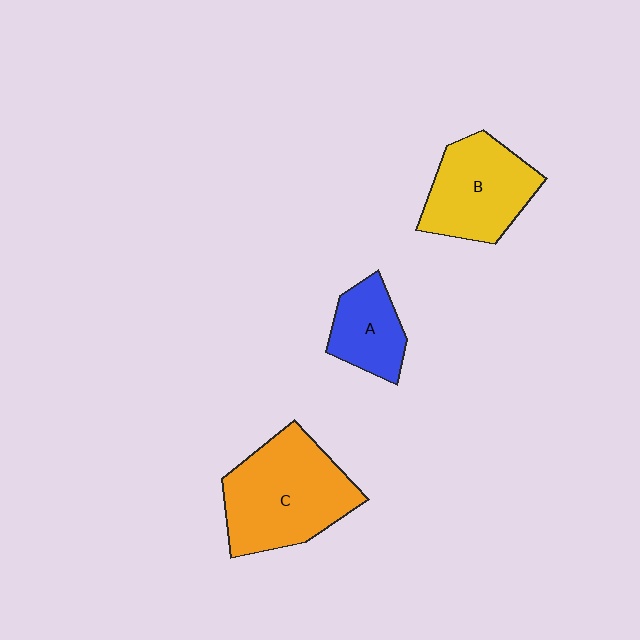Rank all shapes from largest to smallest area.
From largest to smallest: C (orange), B (yellow), A (blue).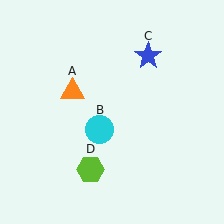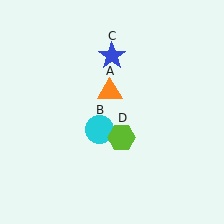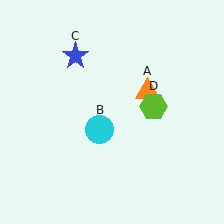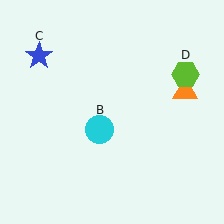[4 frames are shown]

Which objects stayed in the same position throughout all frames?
Cyan circle (object B) remained stationary.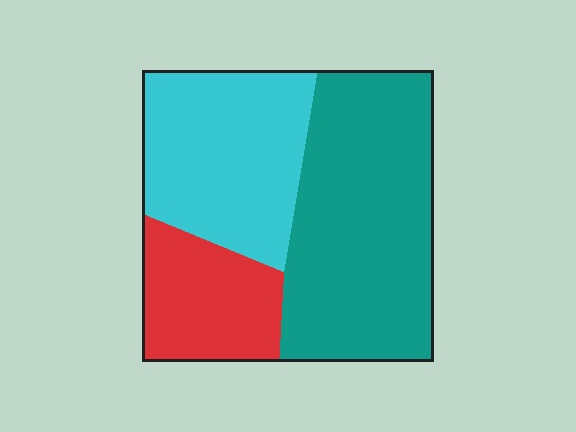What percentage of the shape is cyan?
Cyan takes up between a sixth and a third of the shape.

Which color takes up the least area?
Red, at roughly 20%.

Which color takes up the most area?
Teal, at roughly 50%.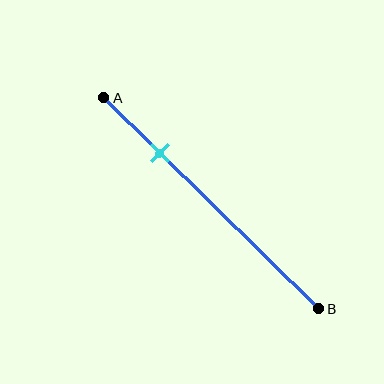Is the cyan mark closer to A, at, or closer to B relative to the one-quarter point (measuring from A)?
The cyan mark is approximately at the one-quarter point of segment AB.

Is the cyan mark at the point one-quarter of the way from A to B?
Yes, the mark is approximately at the one-quarter point.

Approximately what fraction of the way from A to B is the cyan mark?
The cyan mark is approximately 25% of the way from A to B.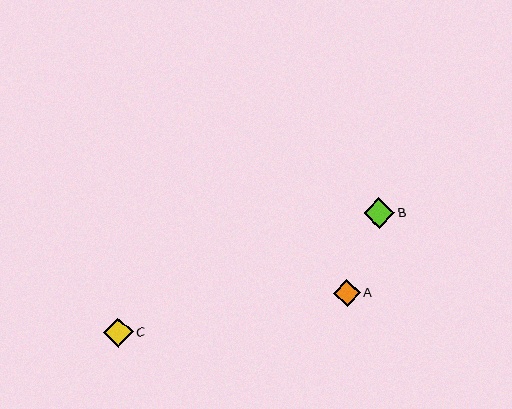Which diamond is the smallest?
Diamond A is the smallest with a size of approximately 27 pixels.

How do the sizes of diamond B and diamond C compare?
Diamond B and diamond C are approximately the same size.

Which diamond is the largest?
Diamond B is the largest with a size of approximately 30 pixels.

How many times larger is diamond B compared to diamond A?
Diamond B is approximately 1.1 times the size of diamond A.